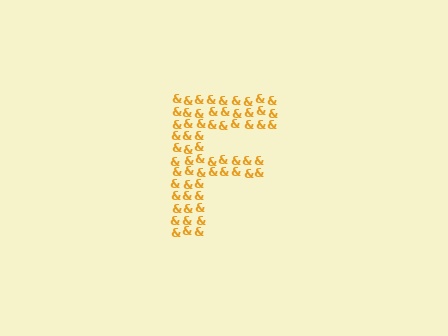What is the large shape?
The large shape is the letter F.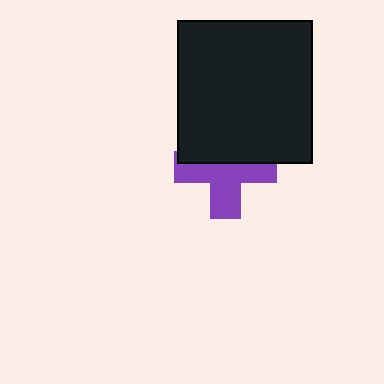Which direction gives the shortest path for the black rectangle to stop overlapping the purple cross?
Moving up gives the shortest separation.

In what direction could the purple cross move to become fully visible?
The purple cross could move down. That would shift it out from behind the black rectangle entirely.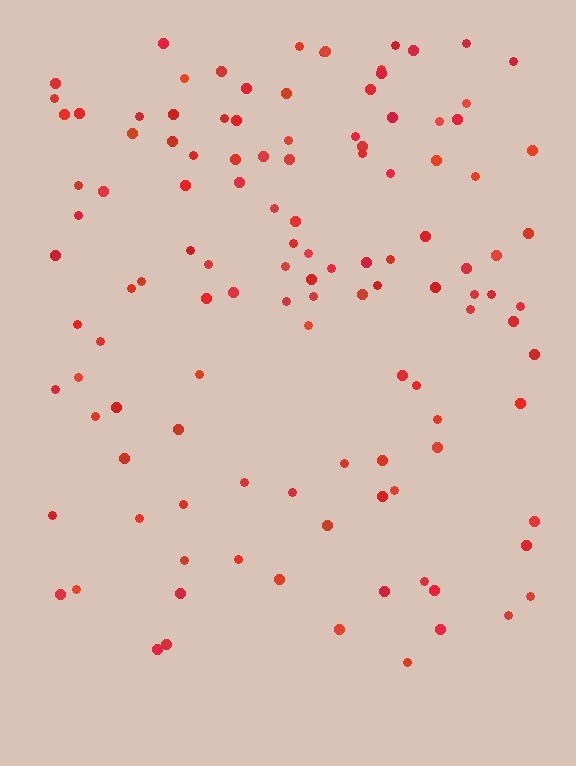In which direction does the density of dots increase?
From bottom to top, with the top side densest.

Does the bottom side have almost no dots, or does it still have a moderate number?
Still a moderate number, just noticeably fewer than the top.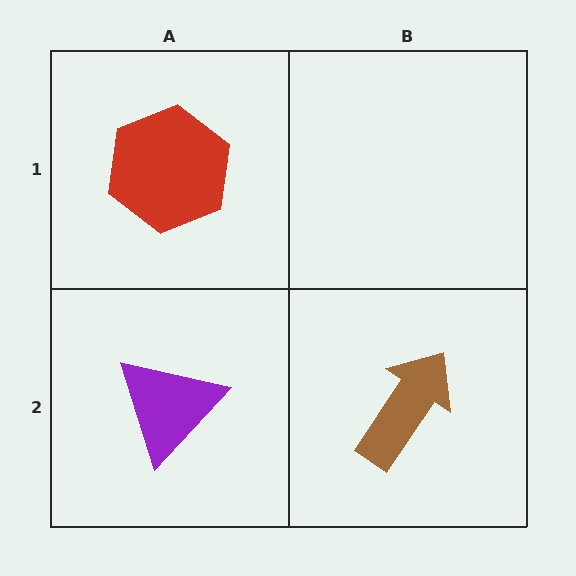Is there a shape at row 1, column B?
No, that cell is empty.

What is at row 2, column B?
A brown arrow.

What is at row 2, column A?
A purple triangle.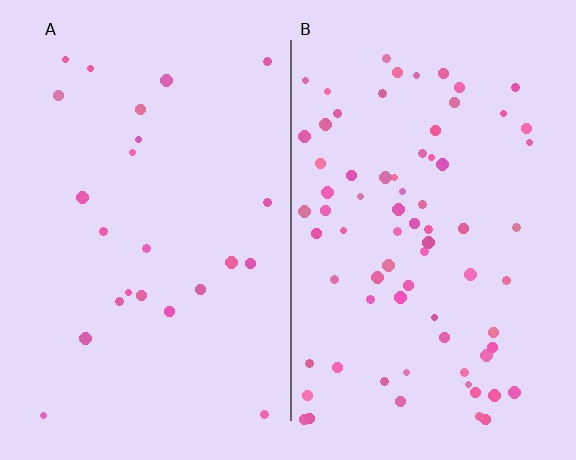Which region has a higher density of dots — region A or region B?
B (the right).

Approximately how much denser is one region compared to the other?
Approximately 3.1× — region B over region A.